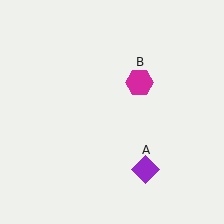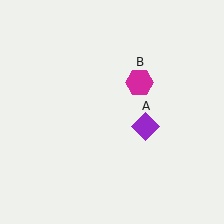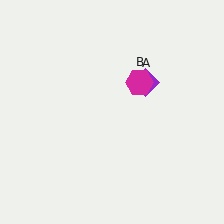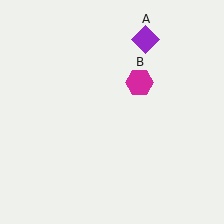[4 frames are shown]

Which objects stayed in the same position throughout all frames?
Magenta hexagon (object B) remained stationary.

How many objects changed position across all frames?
1 object changed position: purple diamond (object A).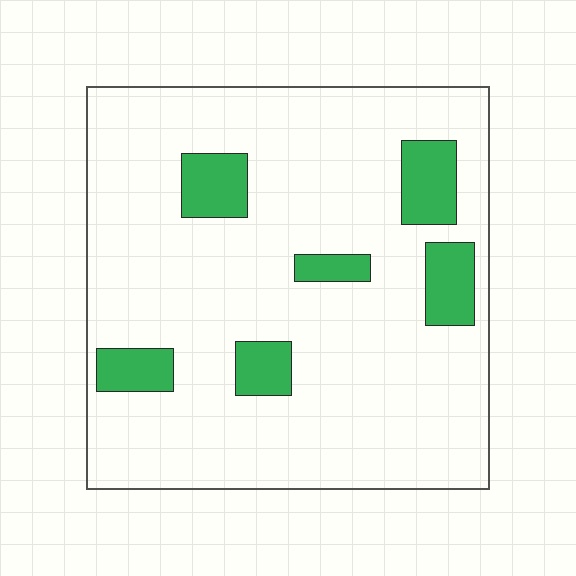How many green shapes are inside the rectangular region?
6.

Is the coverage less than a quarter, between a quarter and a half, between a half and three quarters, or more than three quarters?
Less than a quarter.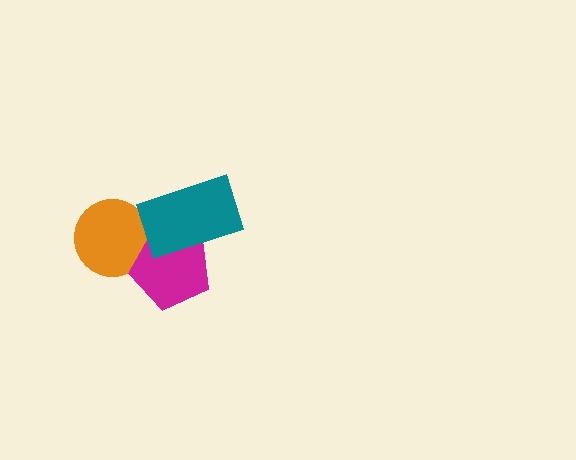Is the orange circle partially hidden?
Yes, it is partially covered by another shape.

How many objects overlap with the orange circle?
1 object overlaps with the orange circle.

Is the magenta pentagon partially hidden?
Yes, it is partially covered by another shape.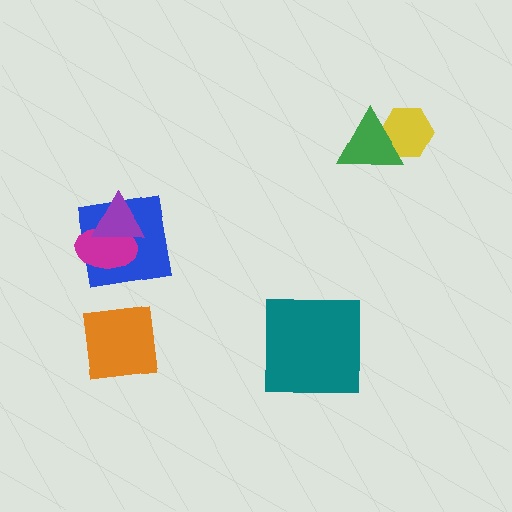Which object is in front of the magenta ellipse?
The purple triangle is in front of the magenta ellipse.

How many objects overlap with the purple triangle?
2 objects overlap with the purple triangle.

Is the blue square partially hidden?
Yes, it is partially covered by another shape.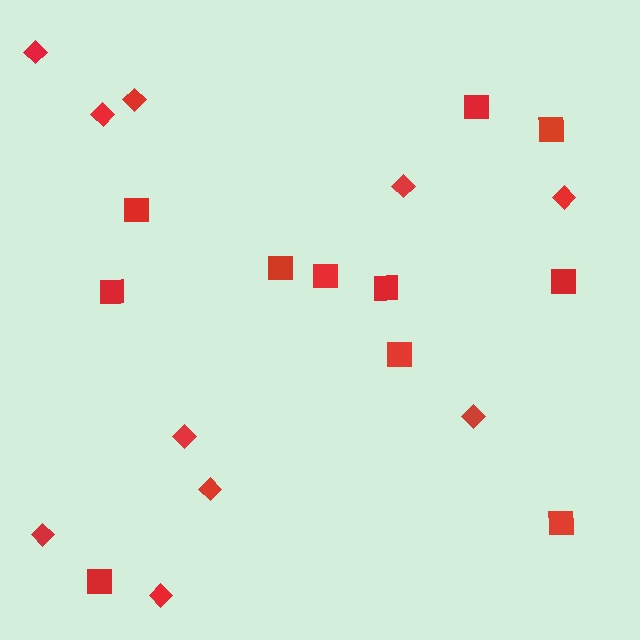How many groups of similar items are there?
There are 2 groups: one group of squares (11) and one group of diamonds (10).